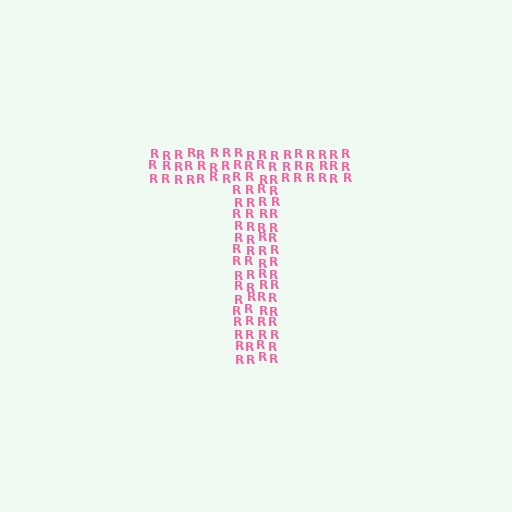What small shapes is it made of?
It is made of small letter R's.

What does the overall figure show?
The overall figure shows the letter T.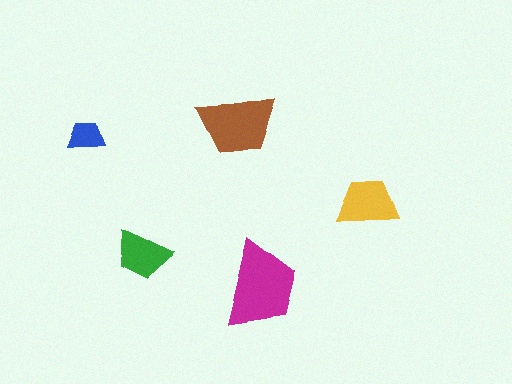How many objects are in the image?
There are 5 objects in the image.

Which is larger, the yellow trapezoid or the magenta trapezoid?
The magenta one.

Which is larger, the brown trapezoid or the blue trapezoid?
The brown one.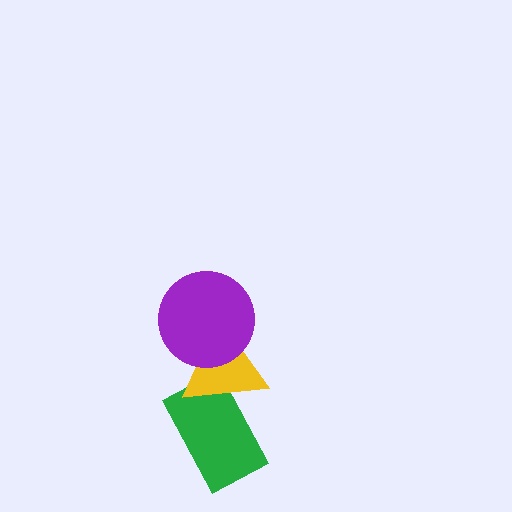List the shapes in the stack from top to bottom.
From top to bottom: the purple circle, the yellow triangle, the green rectangle.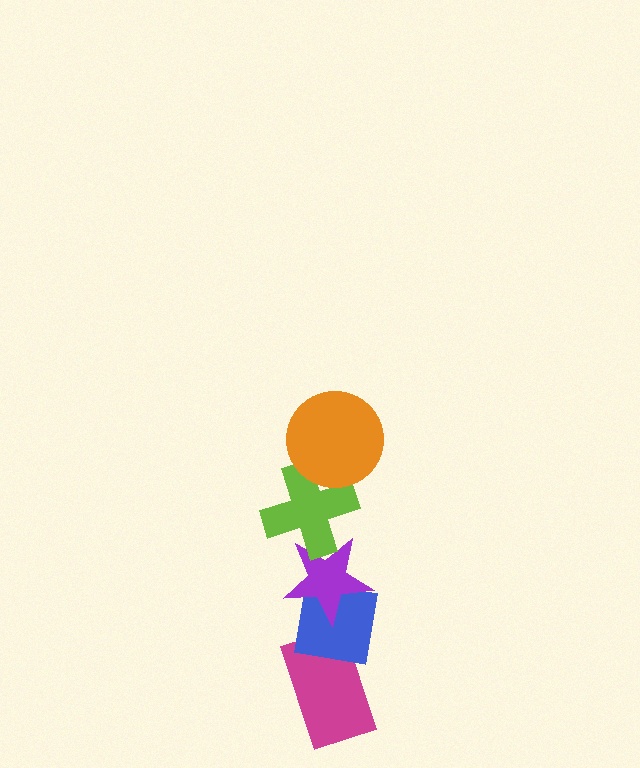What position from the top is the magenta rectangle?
The magenta rectangle is 5th from the top.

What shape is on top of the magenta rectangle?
The blue square is on top of the magenta rectangle.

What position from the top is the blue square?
The blue square is 4th from the top.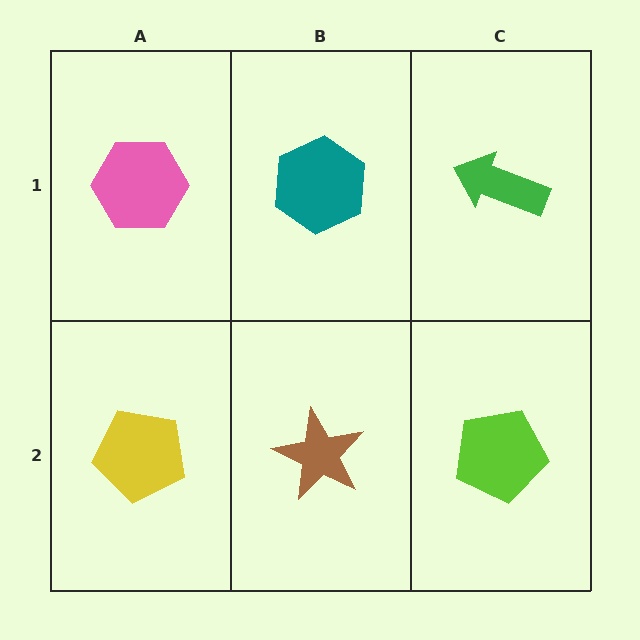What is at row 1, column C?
A green arrow.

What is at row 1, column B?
A teal hexagon.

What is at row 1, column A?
A pink hexagon.